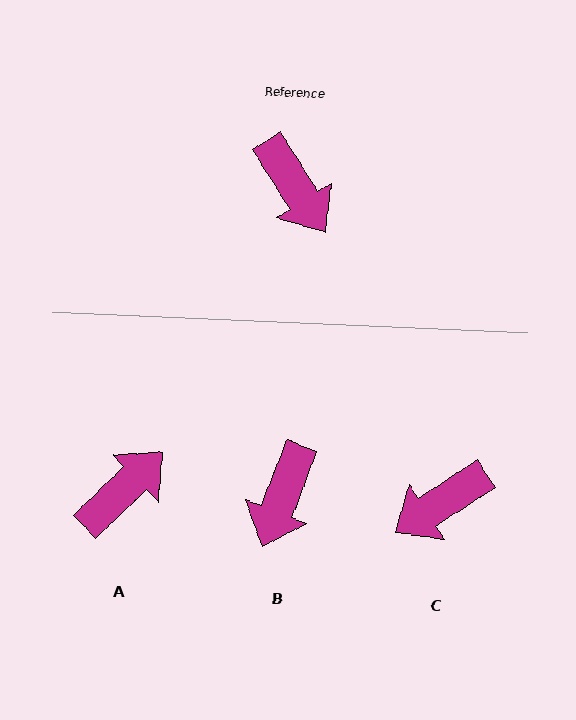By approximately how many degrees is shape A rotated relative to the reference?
Approximately 101 degrees counter-clockwise.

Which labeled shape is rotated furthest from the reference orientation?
A, about 101 degrees away.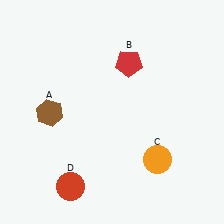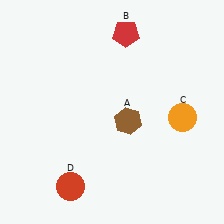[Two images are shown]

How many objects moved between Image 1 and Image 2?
3 objects moved between the two images.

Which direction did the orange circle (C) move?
The orange circle (C) moved up.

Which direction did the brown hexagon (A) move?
The brown hexagon (A) moved right.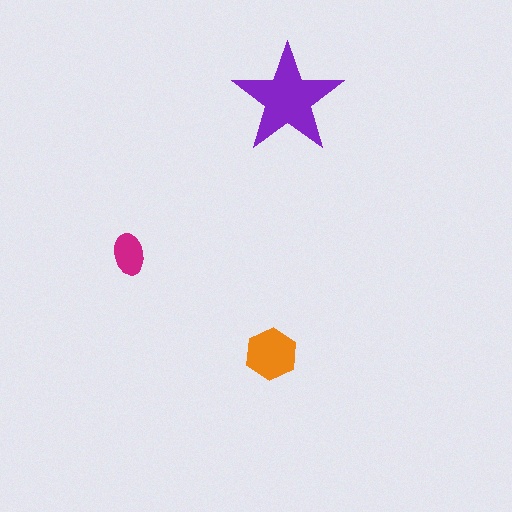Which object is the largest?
The purple star.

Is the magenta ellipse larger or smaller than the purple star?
Smaller.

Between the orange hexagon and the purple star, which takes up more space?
The purple star.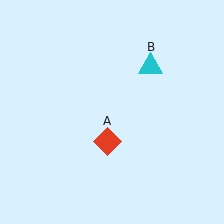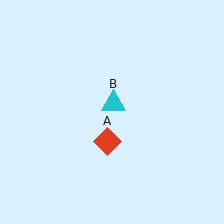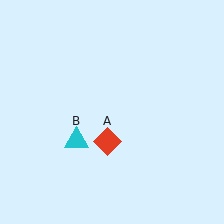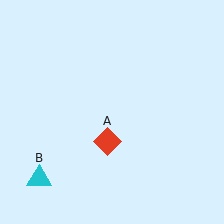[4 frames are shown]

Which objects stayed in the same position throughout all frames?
Red diamond (object A) remained stationary.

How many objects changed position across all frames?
1 object changed position: cyan triangle (object B).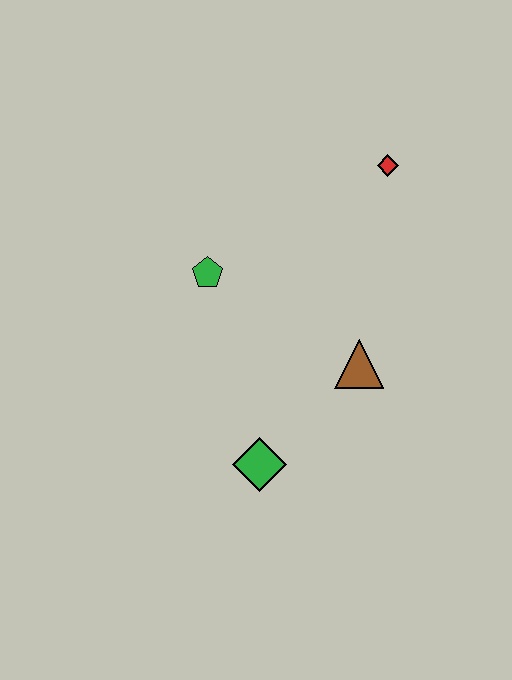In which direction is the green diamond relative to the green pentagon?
The green diamond is below the green pentagon.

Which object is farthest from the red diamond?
The green diamond is farthest from the red diamond.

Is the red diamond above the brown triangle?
Yes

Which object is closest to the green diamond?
The brown triangle is closest to the green diamond.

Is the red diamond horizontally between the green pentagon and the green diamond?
No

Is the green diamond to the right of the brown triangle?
No